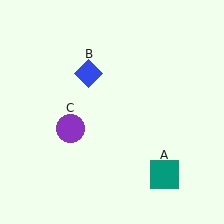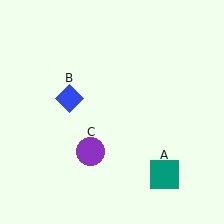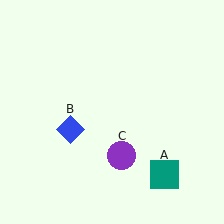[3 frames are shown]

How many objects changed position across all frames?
2 objects changed position: blue diamond (object B), purple circle (object C).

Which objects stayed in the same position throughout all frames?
Teal square (object A) remained stationary.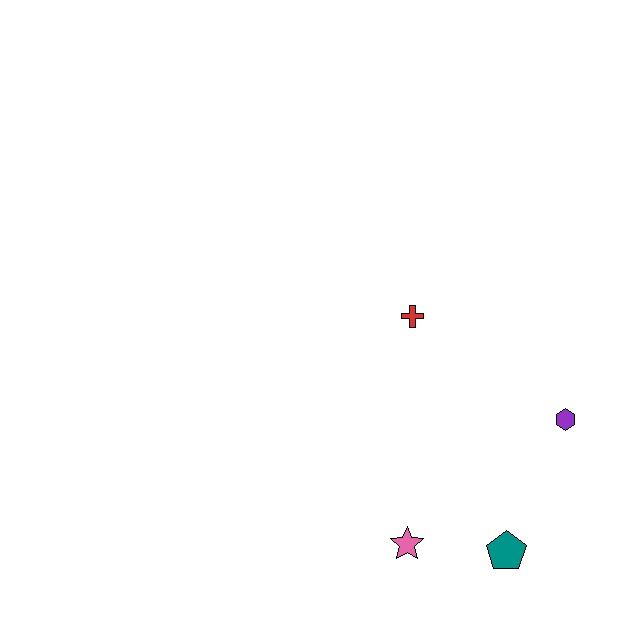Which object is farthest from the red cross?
The teal pentagon is farthest from the red cross.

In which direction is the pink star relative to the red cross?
The pink star is below the red cross.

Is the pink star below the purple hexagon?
Yes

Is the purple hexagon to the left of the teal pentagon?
No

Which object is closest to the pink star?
The teal pentagon is closest to the pink star.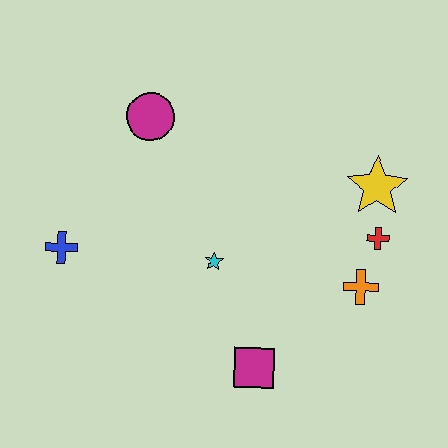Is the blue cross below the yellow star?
Yes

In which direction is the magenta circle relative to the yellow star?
The magenta circle is to the left of the yellow star.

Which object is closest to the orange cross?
The red cross is closest to the orange cross.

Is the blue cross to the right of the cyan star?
No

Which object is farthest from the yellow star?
The blue cross is farthest from the yellow star.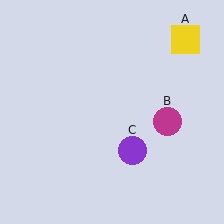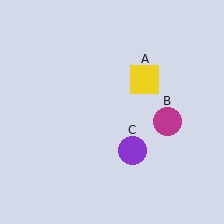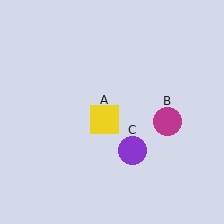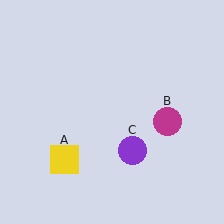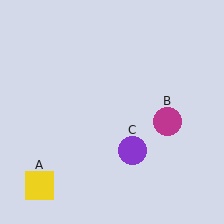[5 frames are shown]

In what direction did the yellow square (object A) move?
The yellow square (object A) moved down and to the left.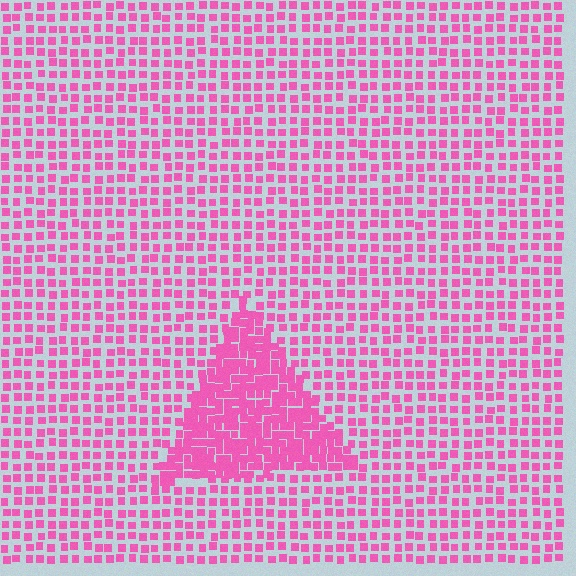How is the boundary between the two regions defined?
The boundary is defined by a change in element density (approximately 2.1x ratio). All elements are the same color, size, and shape.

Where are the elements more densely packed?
The elements are more densely packed inside the triangle boundary.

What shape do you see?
I see a triangle.